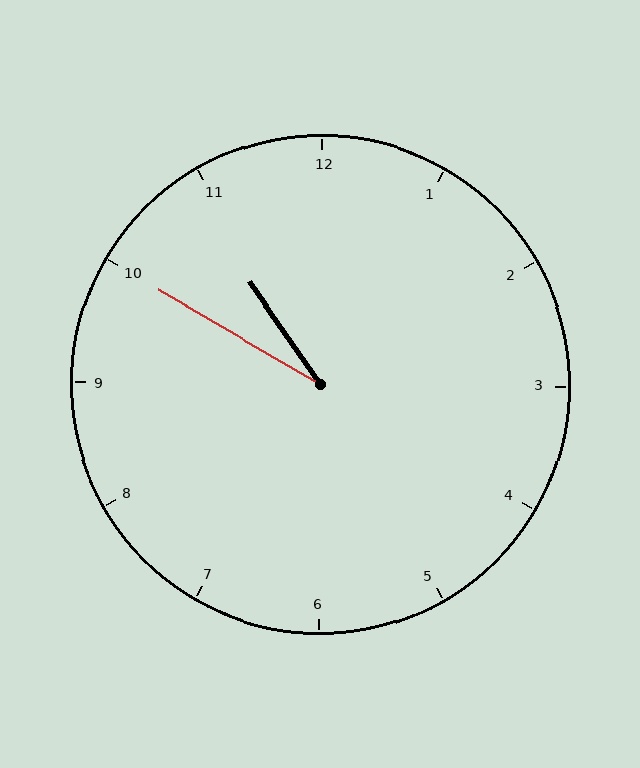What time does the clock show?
10:50.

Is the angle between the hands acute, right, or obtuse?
It is acute.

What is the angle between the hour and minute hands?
Approximately 25 degrees.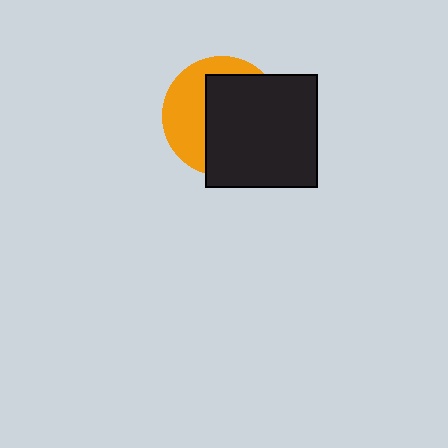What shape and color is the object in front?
The object in front is a black square.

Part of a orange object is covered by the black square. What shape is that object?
It is a circle.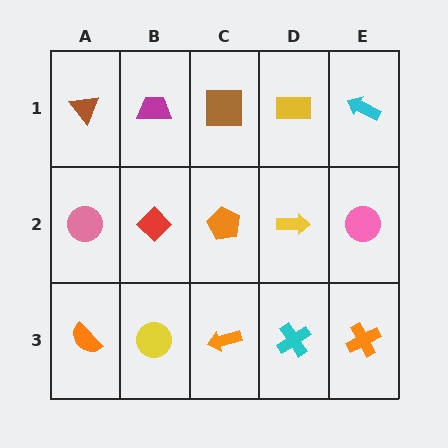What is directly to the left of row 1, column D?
A brown square.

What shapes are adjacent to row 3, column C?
An orange pentagon (row 2, column C), a yellow circle (row 3, column B), a cyan cross (row 3, column D).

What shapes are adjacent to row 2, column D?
A yellow rectangle (row 1, column D), a cyan cross (row 3, column D), an orange pentagon (row 2, column C), a pink circle (row 2, column E).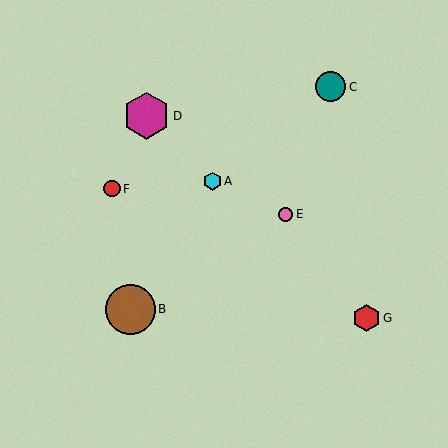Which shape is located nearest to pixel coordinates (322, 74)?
The teal circle (labeled C) at (331, 87) is nearest to that location.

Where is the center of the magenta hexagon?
The center of the magenta hexagon is at (146, 116).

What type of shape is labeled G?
Shape G is a red hexagon.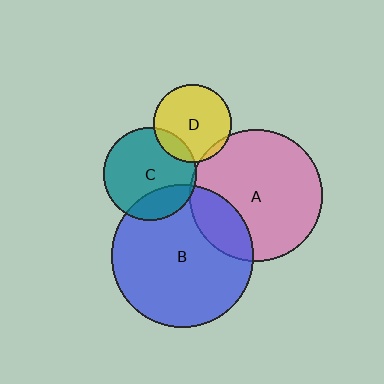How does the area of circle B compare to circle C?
Approximately 2.4 times.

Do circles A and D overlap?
Yes.